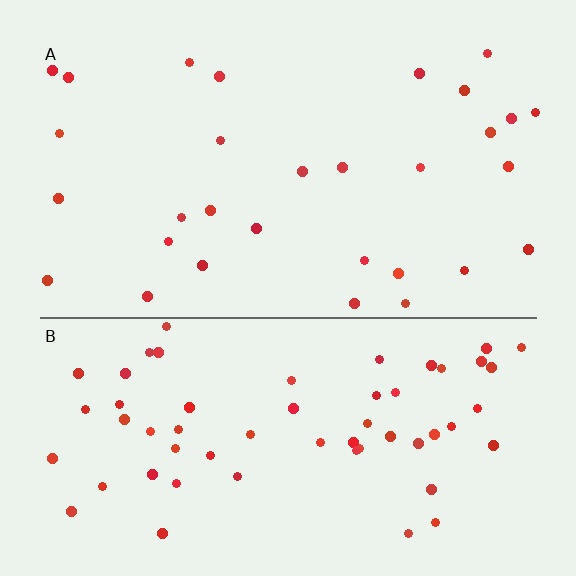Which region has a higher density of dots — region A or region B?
B (the bottom).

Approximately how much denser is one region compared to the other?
Approximately 2.0× — region B over region A.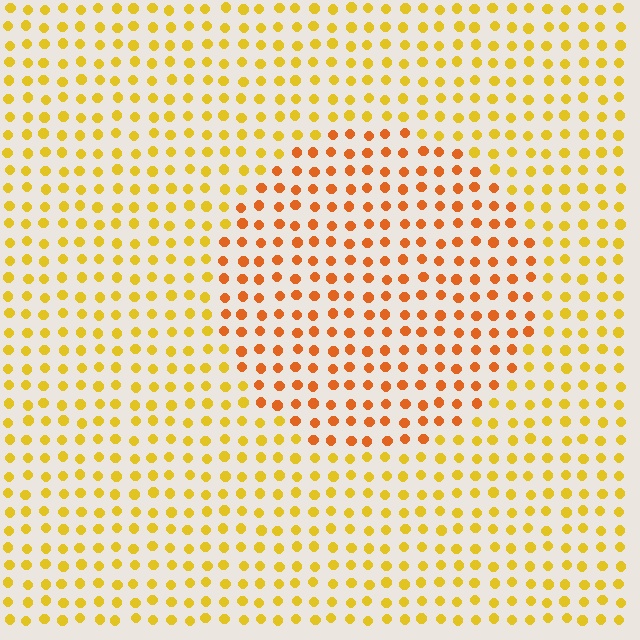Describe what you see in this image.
The image is filled with small yellow elements in a uniform arrangement. A circle-shaped region is visible where the elements are tinted to a slightly different hue, forming a subtle color boundary.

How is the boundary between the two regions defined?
The boundary is defined purely by a slight shift in hue (about 29 degrees). Spacing, size, and orientation are identical on both sides.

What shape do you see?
I see a circle.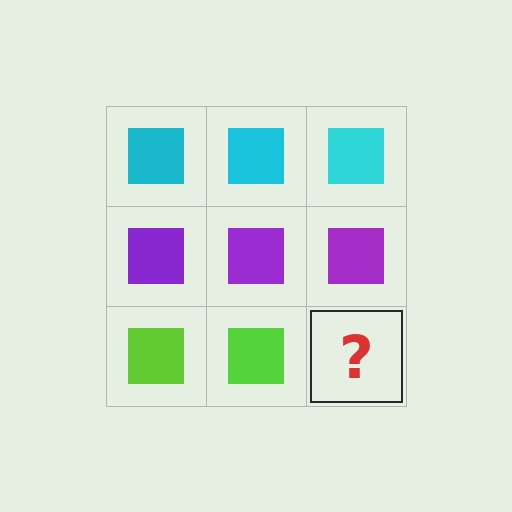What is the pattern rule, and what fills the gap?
The rule is that each row has a consistent color. The gap should be filled with a lime square.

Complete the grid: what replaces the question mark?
The question mark should be replaced with a lime square.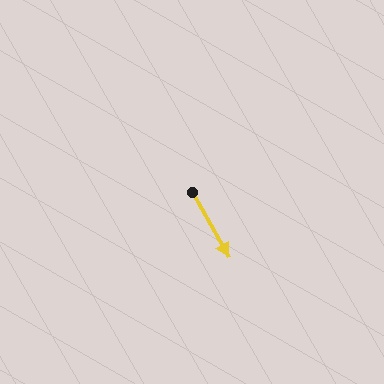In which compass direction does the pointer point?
Southeast.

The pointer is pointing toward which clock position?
Roughly 5 o'clock.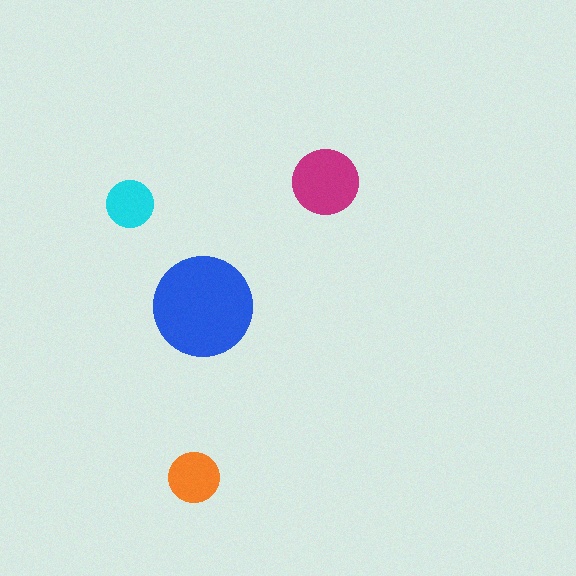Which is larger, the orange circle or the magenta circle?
The magenta one.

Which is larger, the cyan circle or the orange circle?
The orange one.